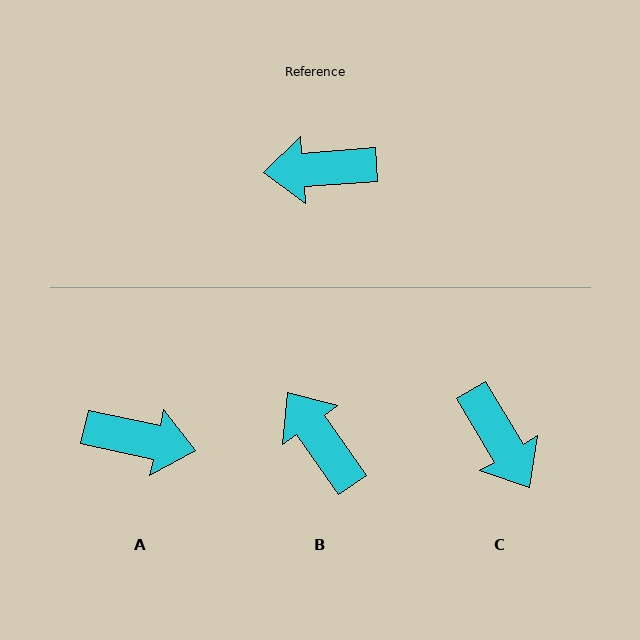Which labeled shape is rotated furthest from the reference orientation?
A, about 164 degrees away.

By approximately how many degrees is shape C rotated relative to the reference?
Approximately 117 degrees counter-clockwise.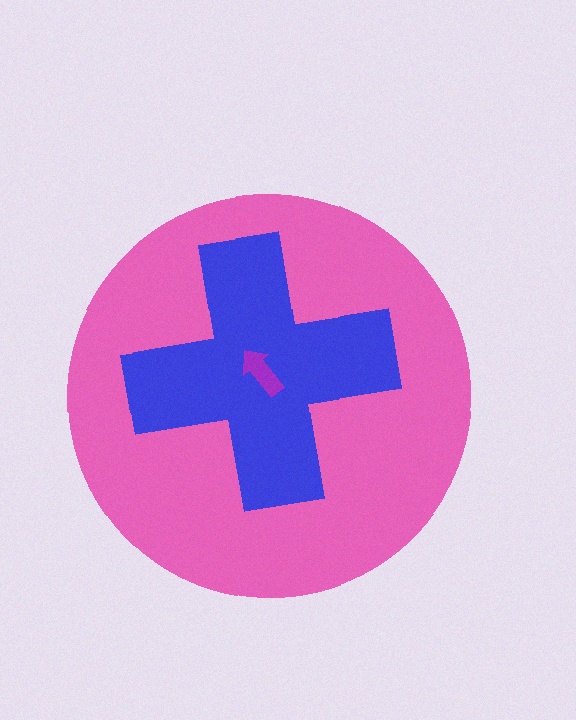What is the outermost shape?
The pink circle.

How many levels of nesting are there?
3.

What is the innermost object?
The purple arrow.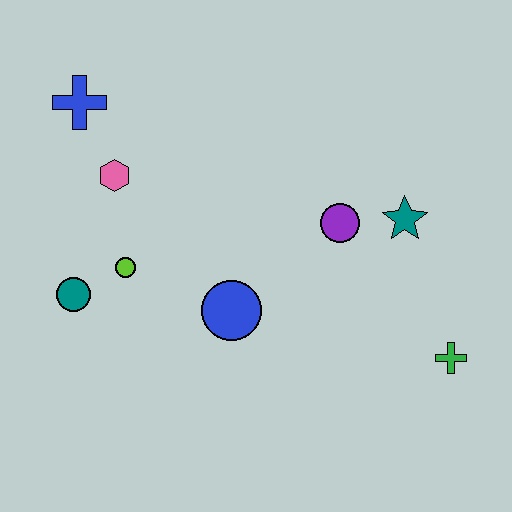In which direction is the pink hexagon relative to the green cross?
The pink hexagon is to the left of the green cross.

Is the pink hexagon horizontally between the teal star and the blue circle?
No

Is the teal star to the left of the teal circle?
No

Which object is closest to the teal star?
The purple circle is closest to the teal star.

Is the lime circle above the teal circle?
Yes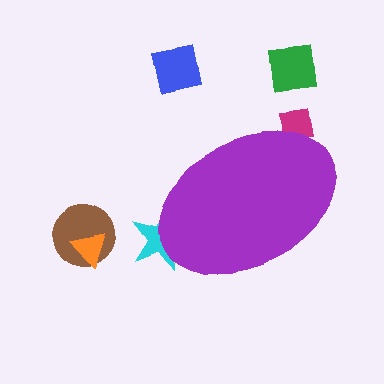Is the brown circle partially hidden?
No, the brown circle is fully visible.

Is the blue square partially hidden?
No, the blue square is fully visible.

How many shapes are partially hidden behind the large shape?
2 shapes are partially hidden.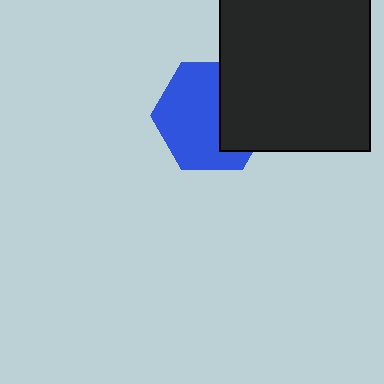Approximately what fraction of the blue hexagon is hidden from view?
Roughly 37% of the blue hexagon is hidden behind the black rectangle.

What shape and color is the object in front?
The object in front is a black rectangle.